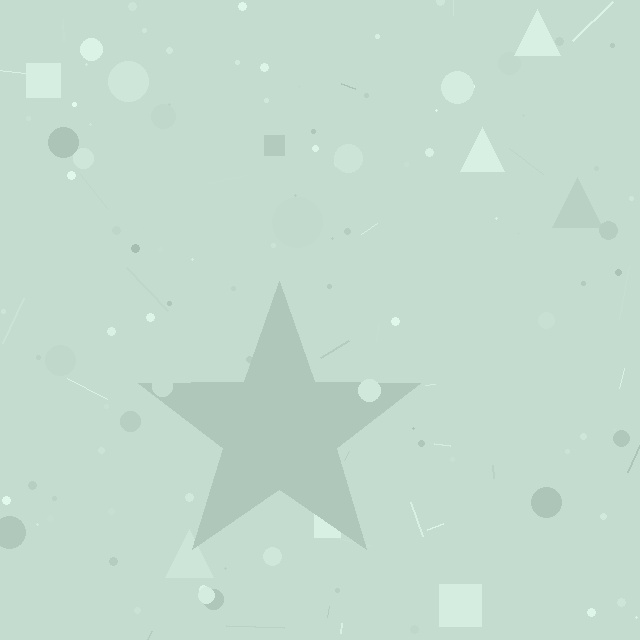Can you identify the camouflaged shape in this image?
The camouflaged shape is a star.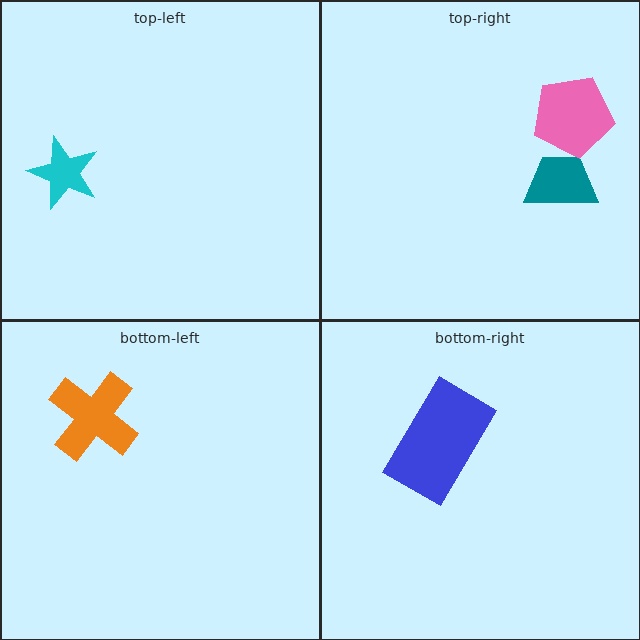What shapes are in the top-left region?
The cyan star.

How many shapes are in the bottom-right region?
1.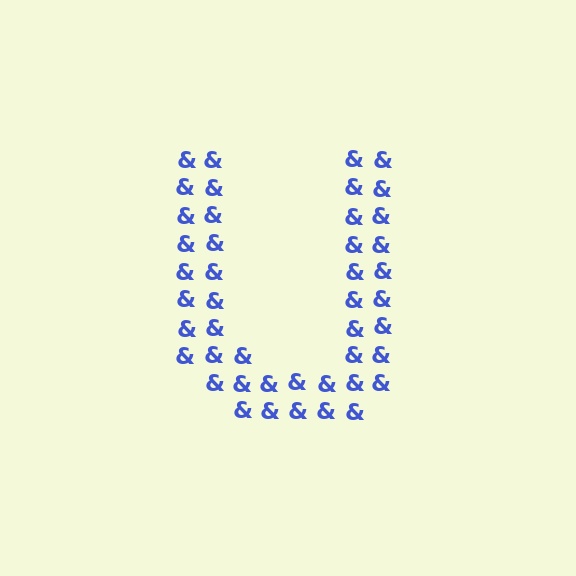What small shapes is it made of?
It is made of small ampersands.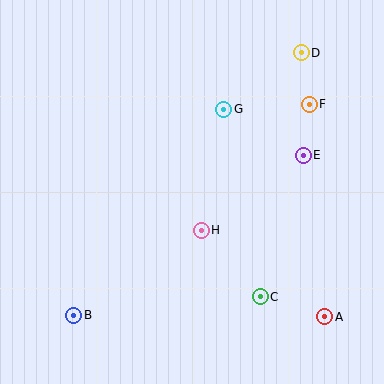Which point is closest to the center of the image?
Point H at (201, 230) is closest to the center.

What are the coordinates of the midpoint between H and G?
The midpoint between H and G is at (212, 170).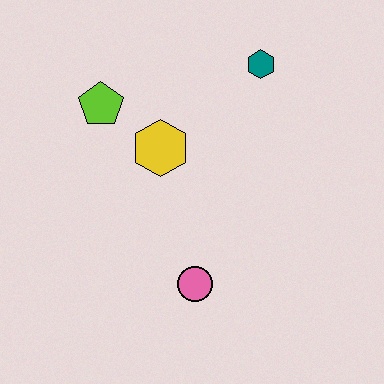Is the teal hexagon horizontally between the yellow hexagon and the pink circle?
No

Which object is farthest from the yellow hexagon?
The pink circle is farthest from the yellow hexagon.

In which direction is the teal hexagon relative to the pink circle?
The teal hexagon is above the pink circle.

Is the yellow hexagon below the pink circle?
No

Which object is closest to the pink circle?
The yellow hexagon is closest to the pink circle.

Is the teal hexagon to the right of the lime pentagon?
Yes